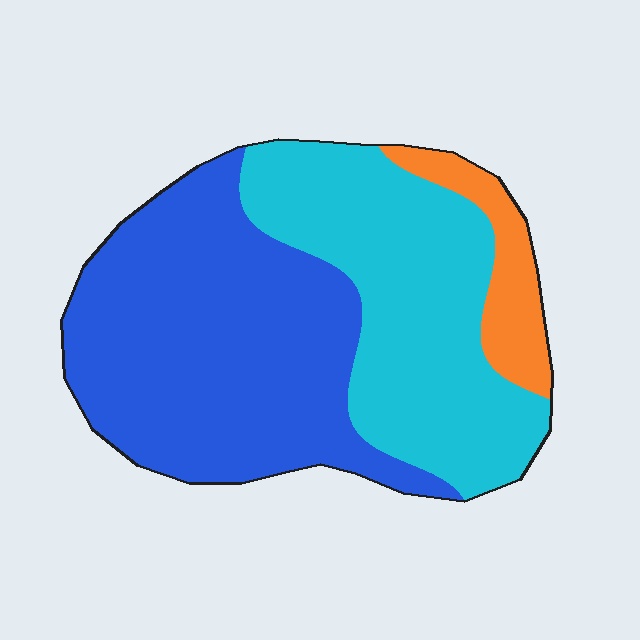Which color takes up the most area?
Blue, at roughly 50%.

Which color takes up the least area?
Orange, at roughly 10%.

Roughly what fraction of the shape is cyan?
Cyan covers around 40% of the shape.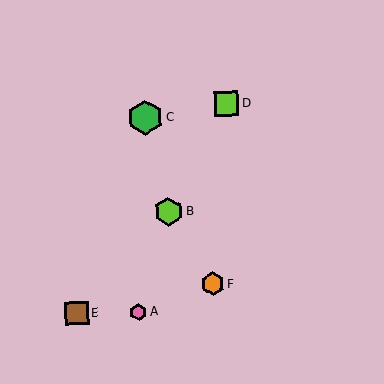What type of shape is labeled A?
Shape A is a pink hexagon.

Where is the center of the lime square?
The center of the lime square is at (226, 103).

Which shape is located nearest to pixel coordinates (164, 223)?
The lime hexagon (labeled B) at (168, 212) is nearest to that location.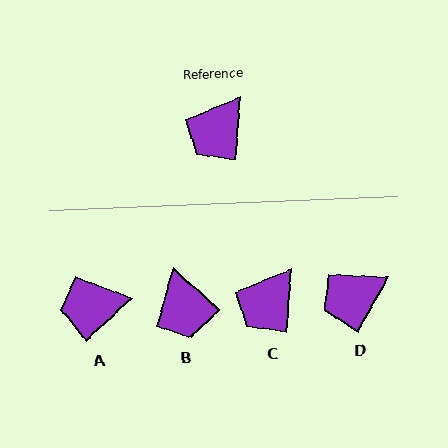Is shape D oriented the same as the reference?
No, it is off by about 25 degrees.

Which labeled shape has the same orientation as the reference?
C.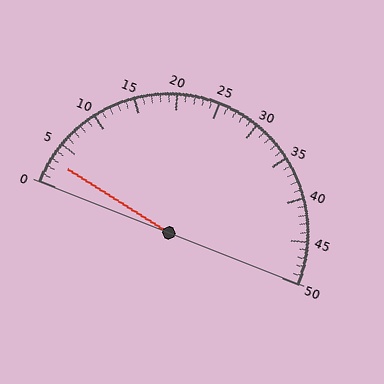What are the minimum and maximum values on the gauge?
The gauge ranges from 0 to 50.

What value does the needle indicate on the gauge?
The needle indicates approximately 3.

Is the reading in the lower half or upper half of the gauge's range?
The reading is in the lower half of the range (0 to 50).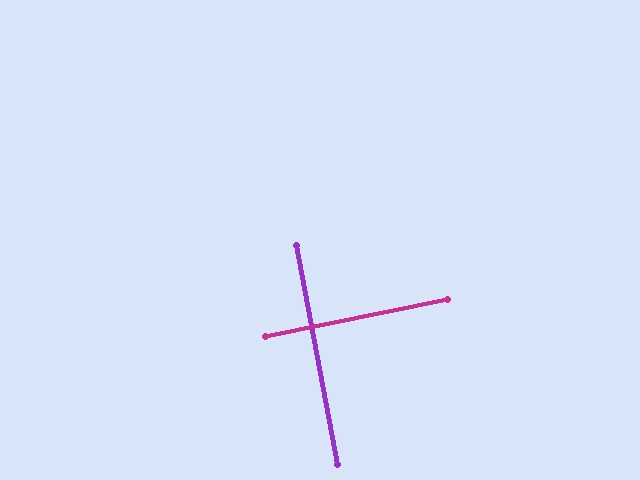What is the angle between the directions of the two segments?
Approximately 89 degrees.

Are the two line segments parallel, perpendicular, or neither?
Perpendicular — they meet at approximately 89°.